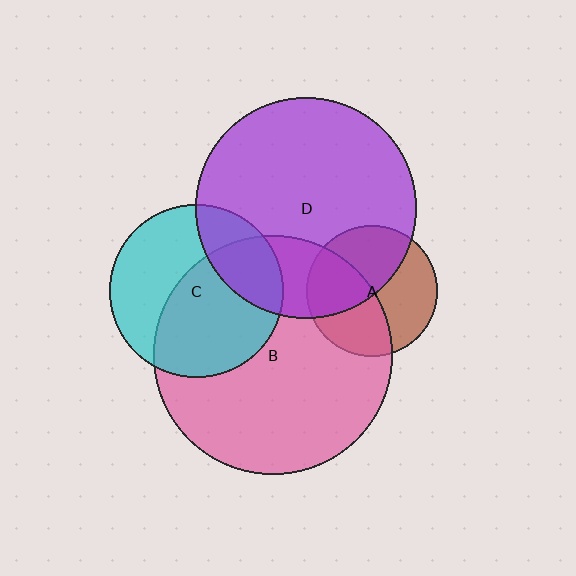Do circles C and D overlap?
Yes.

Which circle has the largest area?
Circle B (pink).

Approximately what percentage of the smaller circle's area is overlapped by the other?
Approximately 25%.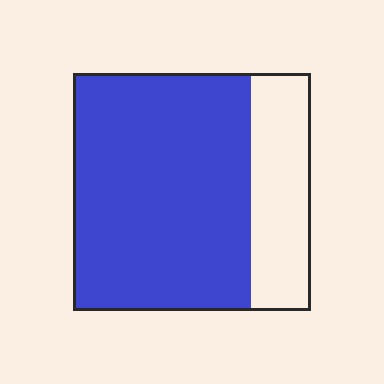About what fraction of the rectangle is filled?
About three quarters (3/4).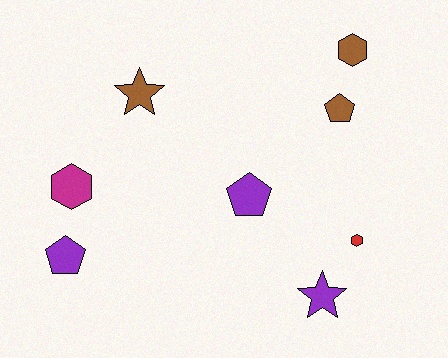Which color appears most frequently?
Purple, with 3 objects.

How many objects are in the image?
There are 8 objects.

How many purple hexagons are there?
There are no purple hexagons.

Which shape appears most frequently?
Hexagon, with 3 objects.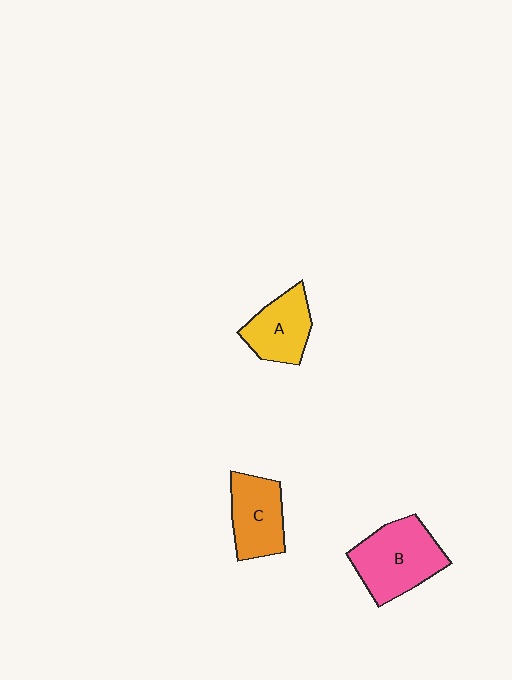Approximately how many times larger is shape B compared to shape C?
Approximately 1.3 times.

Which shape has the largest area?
Shape B (pink).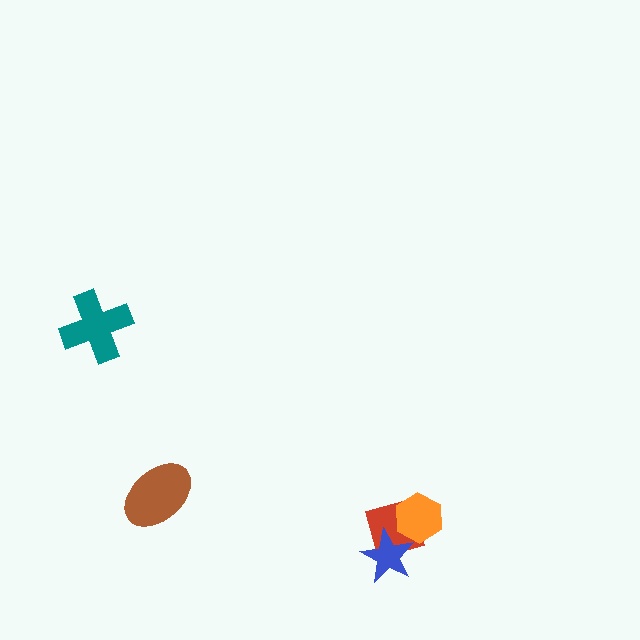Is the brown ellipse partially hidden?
No, no other shape covers it.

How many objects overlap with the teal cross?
0 objects overlap with the teal cross.